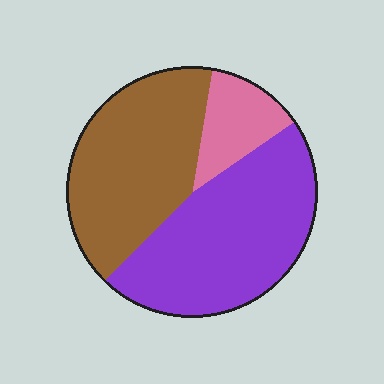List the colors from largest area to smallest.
From largest to smallest: purple, brown, pink.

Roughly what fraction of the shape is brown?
Brown takes up between a quarter and a half of the shape.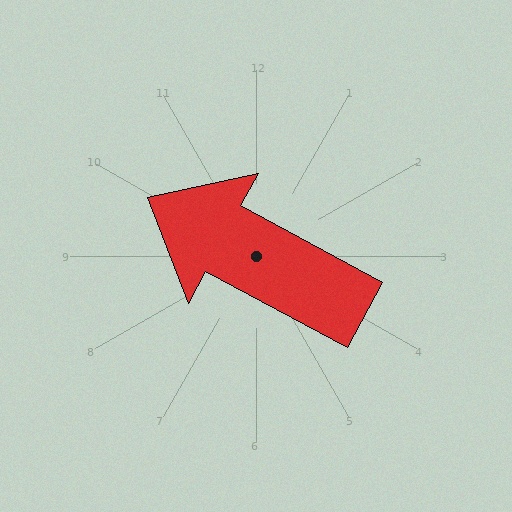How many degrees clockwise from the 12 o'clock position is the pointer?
Approximately 298 degrees.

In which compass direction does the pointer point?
Northwest.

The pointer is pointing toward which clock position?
Roughly 10 o'clock.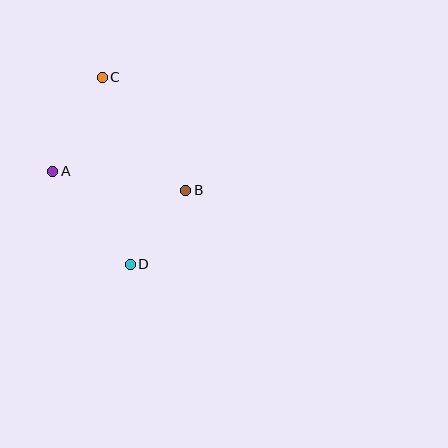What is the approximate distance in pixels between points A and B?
The distance between A and B is approximately 134 pixels.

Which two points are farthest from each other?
Points C and D are farthest from each other.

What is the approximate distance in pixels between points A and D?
The distance between A and D is approximately 121 pixels.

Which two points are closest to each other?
Points B and D are closest to each other.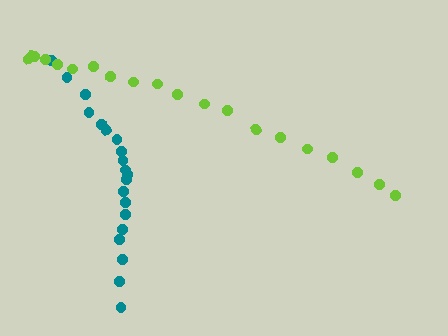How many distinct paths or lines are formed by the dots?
There are 2 distinct paths.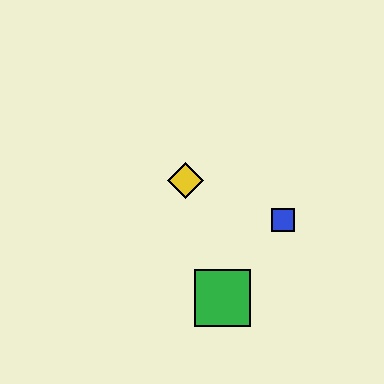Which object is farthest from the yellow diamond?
The green square is farthest from the yellow diamond.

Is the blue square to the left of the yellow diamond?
No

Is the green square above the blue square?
No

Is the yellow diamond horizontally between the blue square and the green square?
No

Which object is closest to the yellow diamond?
The blue square is closest to the yellow diamond.